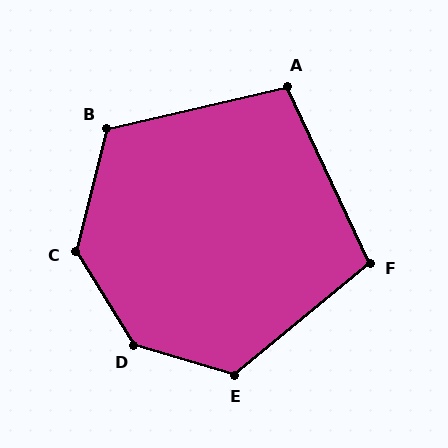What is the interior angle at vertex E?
Approximately 124 degrees (obtuse).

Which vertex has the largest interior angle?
D, at approximately 138 degrees.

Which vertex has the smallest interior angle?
A, at approximately 102 degrees.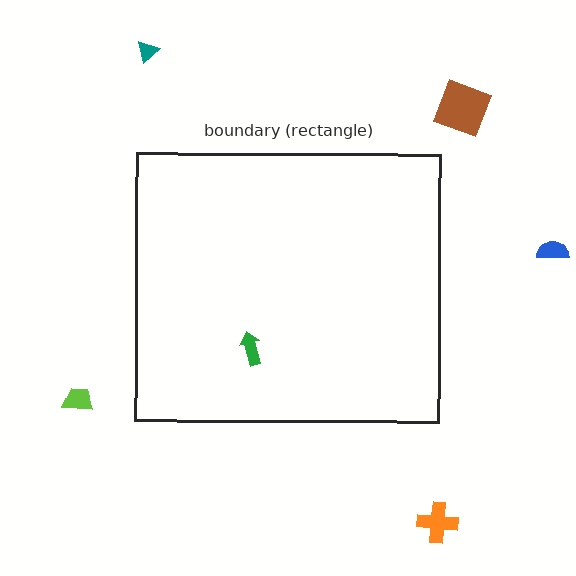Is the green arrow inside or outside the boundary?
Inside.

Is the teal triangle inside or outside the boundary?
Outside.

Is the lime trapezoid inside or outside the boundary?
Outside.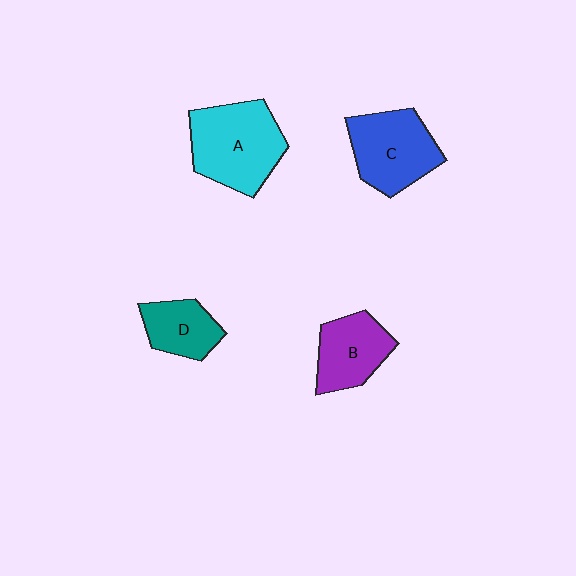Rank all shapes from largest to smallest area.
From largest to smallest: A (cyan), C (blue), B (purple), D (teal).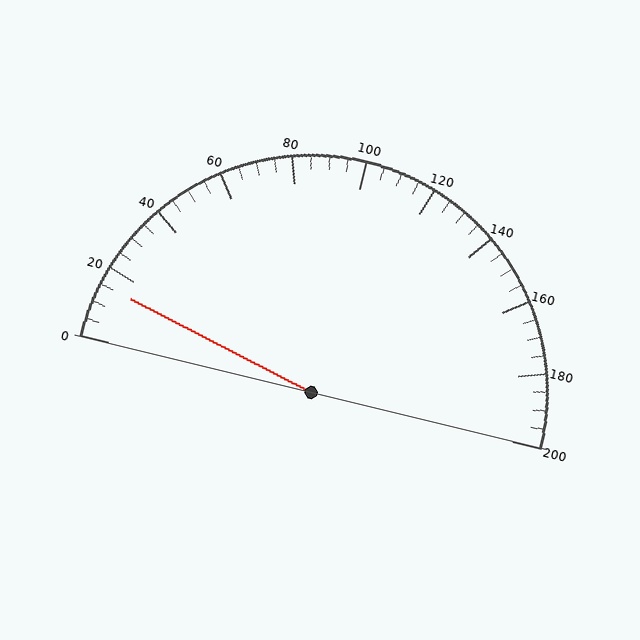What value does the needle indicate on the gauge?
The needle indicates approximately 15.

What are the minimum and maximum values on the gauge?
The gauge ranges from 0 to 200.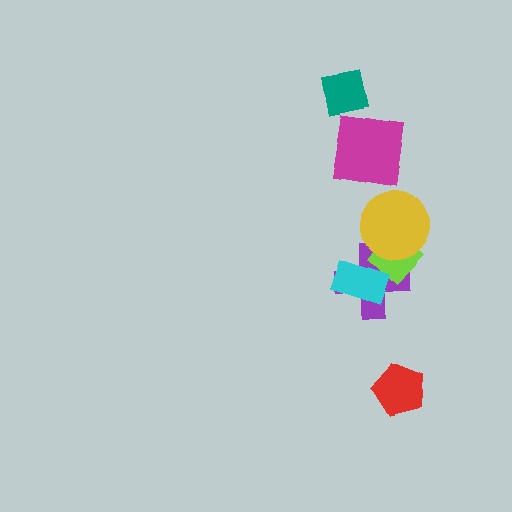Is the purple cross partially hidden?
Yes, it is partially covered by another shape.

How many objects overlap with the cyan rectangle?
2 objects overlap with the cyan rectangle.